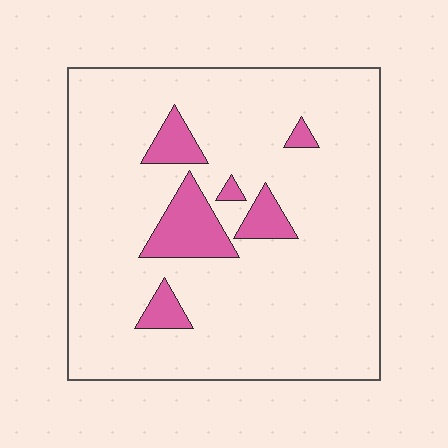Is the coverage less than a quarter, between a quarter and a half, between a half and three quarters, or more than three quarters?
Less than a quarter.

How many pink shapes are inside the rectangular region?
6.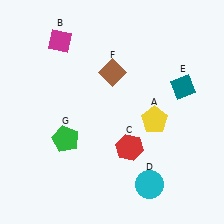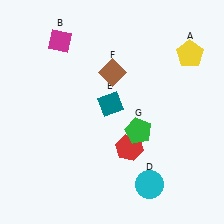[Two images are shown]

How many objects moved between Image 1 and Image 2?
3 objects moved between the two images.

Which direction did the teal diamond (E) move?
The teal diamond (E) moved left.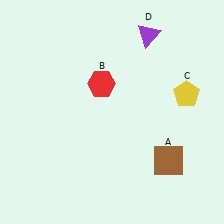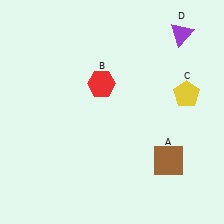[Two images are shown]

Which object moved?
The purple triangle (D) moved right.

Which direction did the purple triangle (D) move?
The purple triangle (D) moved right.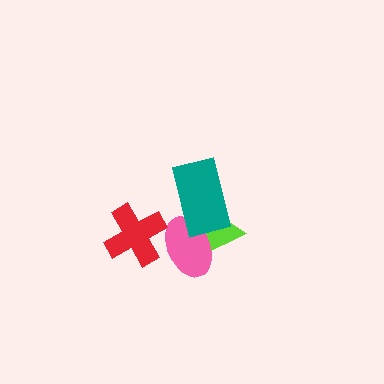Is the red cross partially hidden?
No, no other shape covers it.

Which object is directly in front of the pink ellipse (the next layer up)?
The teal rectangle is directly in front of the pink ellipse.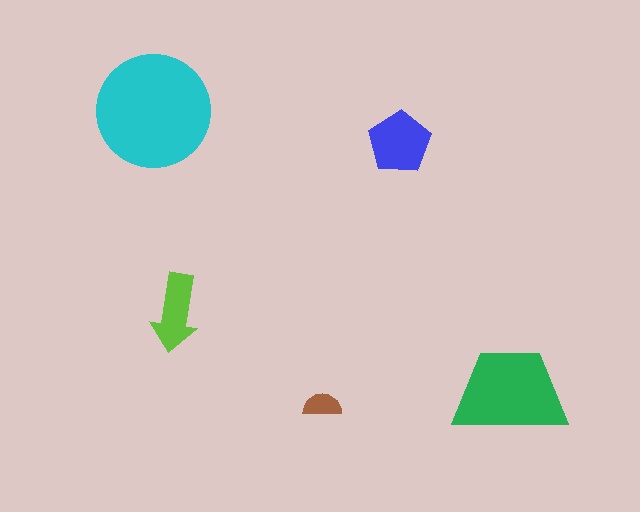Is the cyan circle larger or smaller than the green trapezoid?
Larger.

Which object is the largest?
The cyan circle.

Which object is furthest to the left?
The cyan circle is leftmost.